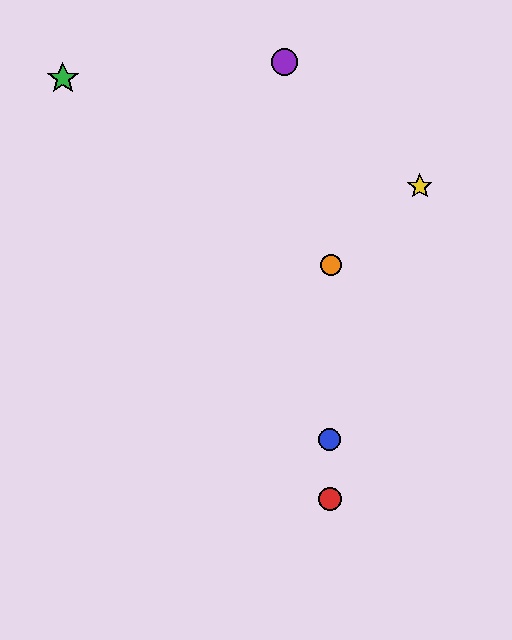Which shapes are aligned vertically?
The red circle, the blue circle, the orange circle are aligned vertically.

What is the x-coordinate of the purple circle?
The purple circle is at x≈285.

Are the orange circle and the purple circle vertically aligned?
No, the orange circle is at x≈331 and the purple circle is at x≈285.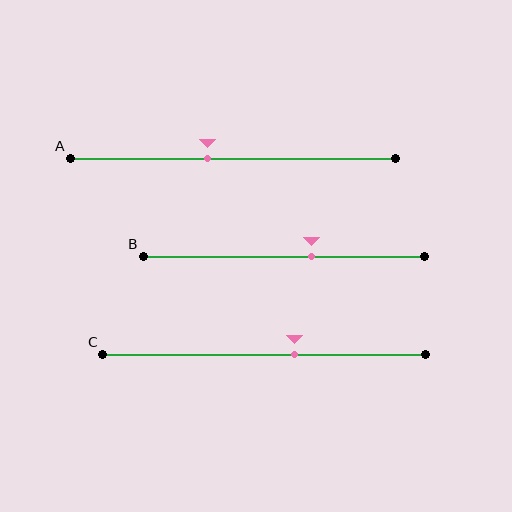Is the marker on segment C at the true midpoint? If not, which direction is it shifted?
No, the marker on segment C is shifted to the right by about 9% of the segment length.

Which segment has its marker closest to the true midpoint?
Segment A has its marker closest to the true midpoint.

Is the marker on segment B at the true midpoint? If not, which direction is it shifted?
No, the marker on segment B is shifted to the right by about 10% of the segment length.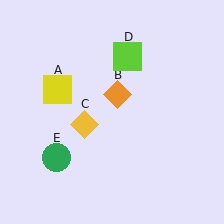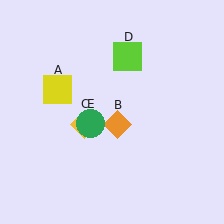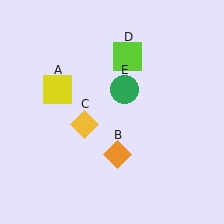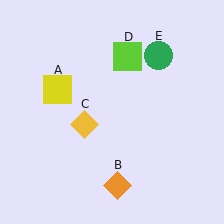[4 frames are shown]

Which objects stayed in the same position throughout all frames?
Yellow square (object A) and yellow diamond (object C) and lime square (object D) remained stationary.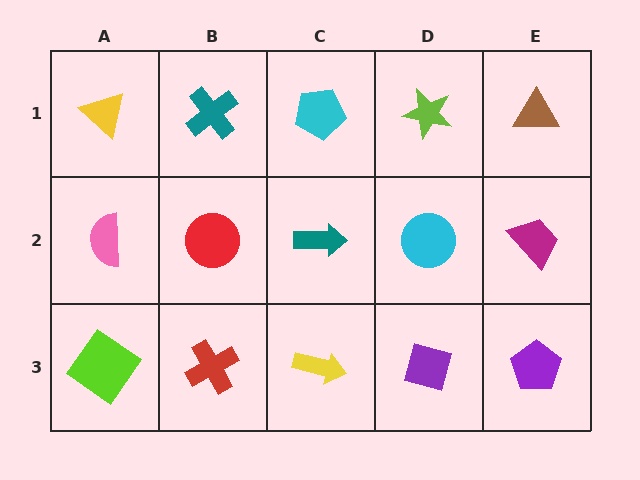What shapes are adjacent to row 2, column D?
A lime star (row 1, column D), a purple square (row 3, column D), a teal arrow (row 2, column C), a magenta trapezoid (row 2, column E).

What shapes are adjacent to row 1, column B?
A red circle (row 2, column B), a yellow triangle (row 1, column A), a cyan pentagon (row 1, column C).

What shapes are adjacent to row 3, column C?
A teal arrow (row 2, column C), a red cross (row 3, column B), a purple square (row 3, column D).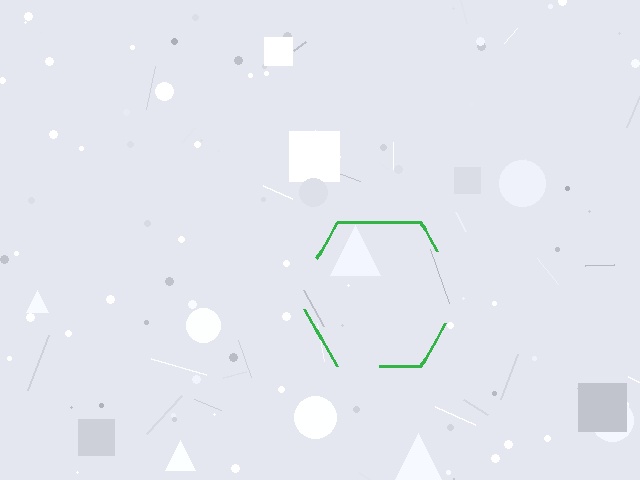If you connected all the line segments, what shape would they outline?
They would outline a hexagon.